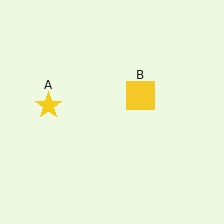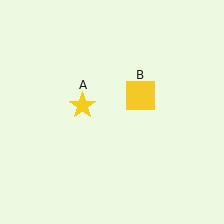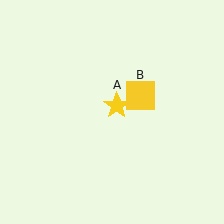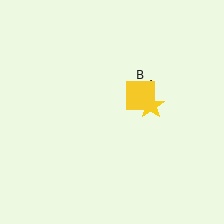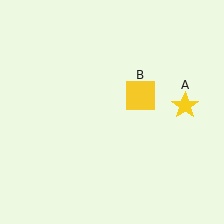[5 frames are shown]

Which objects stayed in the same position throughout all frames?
Yellow square (object B) remained stationary.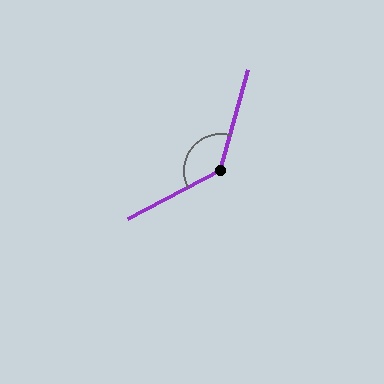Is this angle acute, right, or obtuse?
It is obtuse.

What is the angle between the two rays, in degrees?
Approximately 133 degrees.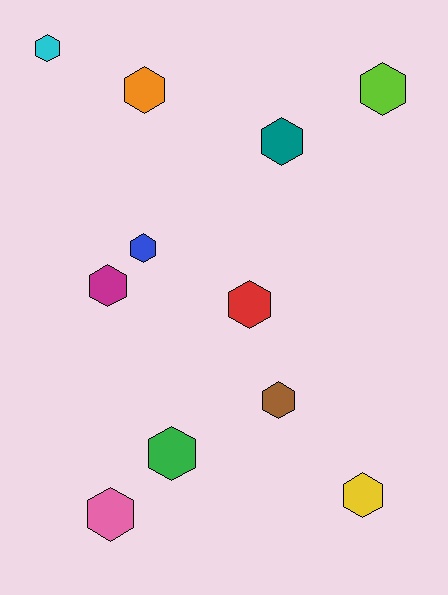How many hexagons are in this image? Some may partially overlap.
There are 11 hexagons.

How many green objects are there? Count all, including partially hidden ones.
There is 1 green object.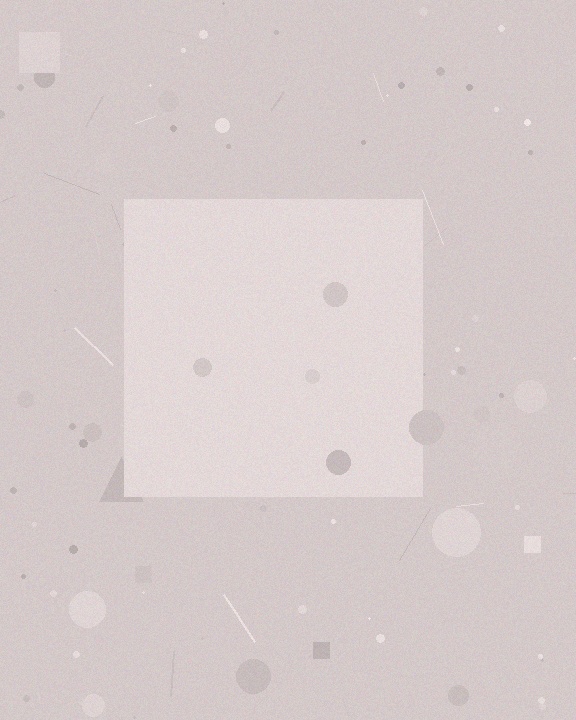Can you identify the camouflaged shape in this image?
The camouflaged shape is a square.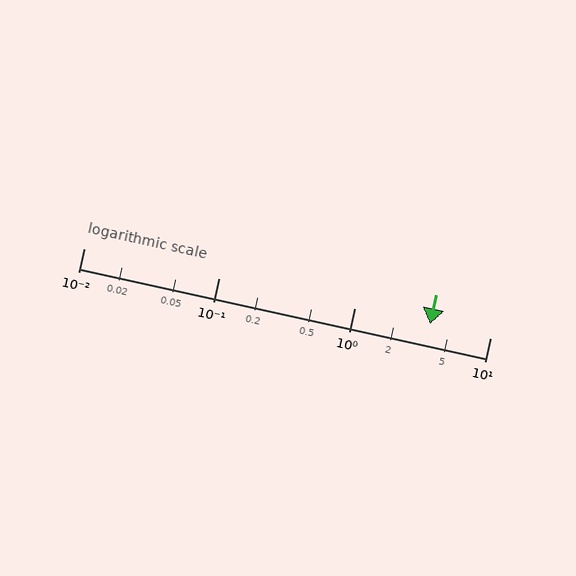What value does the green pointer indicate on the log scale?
The pointer indicates approximately 3.6.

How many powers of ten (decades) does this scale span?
The scale spans 3 decades, from 0.01 to 10.